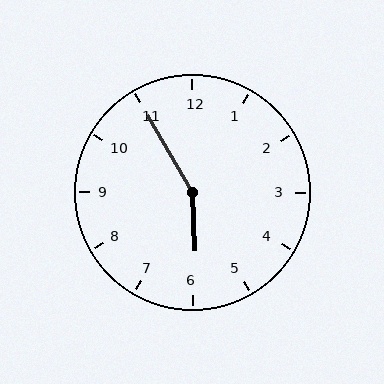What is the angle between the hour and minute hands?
Approximately 152 degrees.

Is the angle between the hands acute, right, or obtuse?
It is obtuse.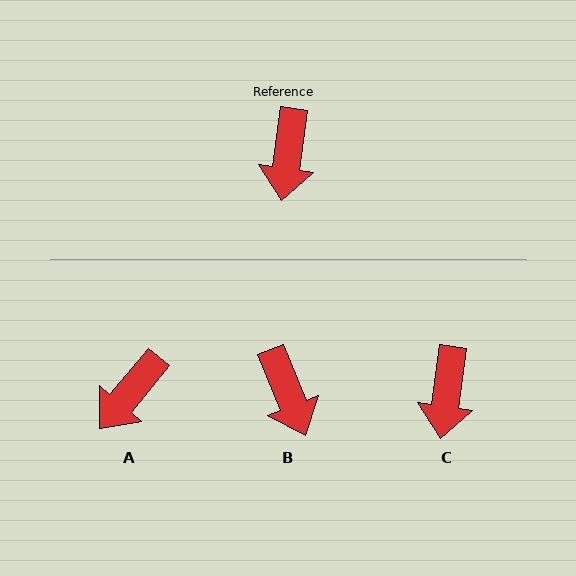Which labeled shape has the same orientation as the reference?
C.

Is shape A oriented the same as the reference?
No, it is off by about 32 degrees.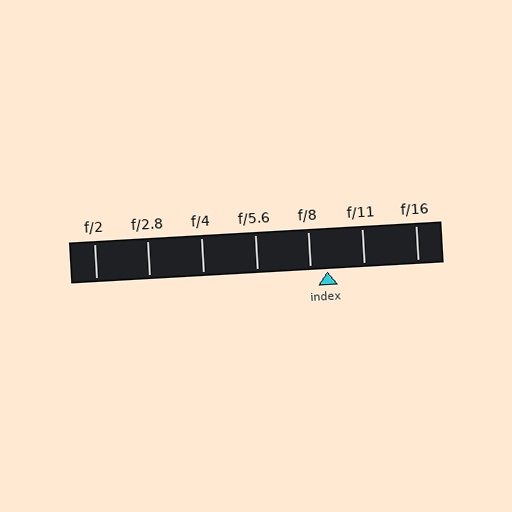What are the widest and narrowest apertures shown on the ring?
The widest aperture shown is f/2 and the narrowest is f/16.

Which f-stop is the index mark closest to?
The index mark is closest to f/8.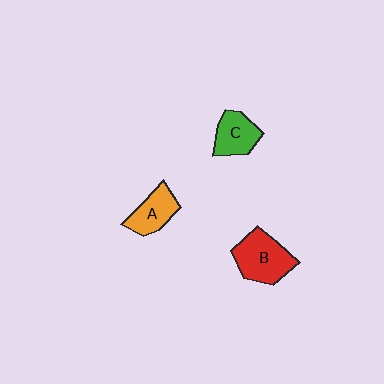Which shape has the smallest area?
Shape A (orange).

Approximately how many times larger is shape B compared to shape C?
Approximately 1.4 times.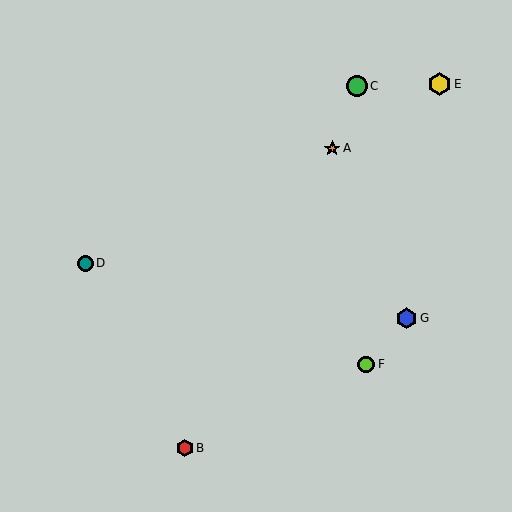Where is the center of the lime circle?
The center of the lime circle is at (366, 364).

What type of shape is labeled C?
Shape C is a green circle.